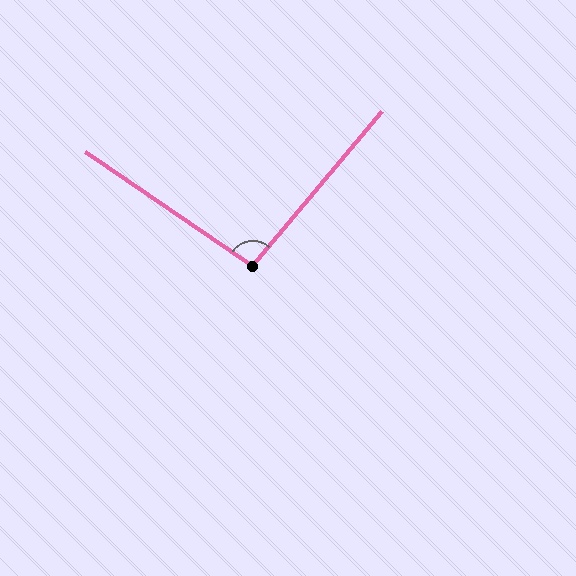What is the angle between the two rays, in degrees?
Approximately 96 degrees.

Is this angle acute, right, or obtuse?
It is obtuse.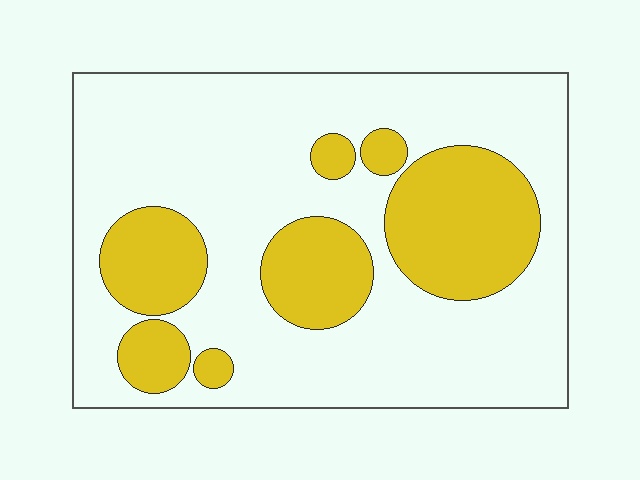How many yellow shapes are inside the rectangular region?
7.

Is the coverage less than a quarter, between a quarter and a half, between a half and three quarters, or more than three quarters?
Between a quarter and a half.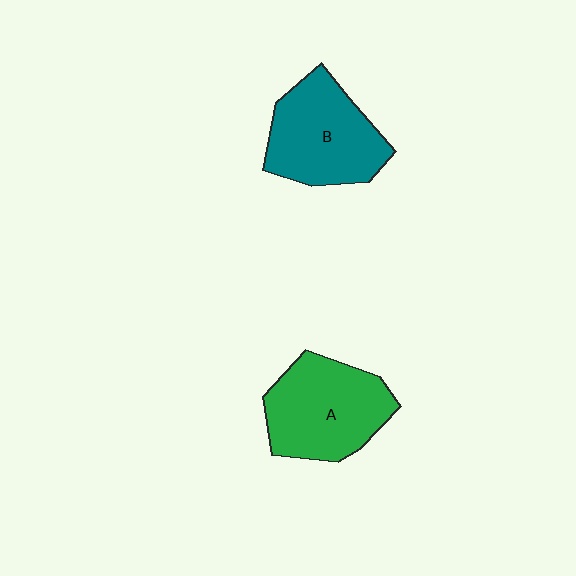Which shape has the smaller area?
Shape B (teal).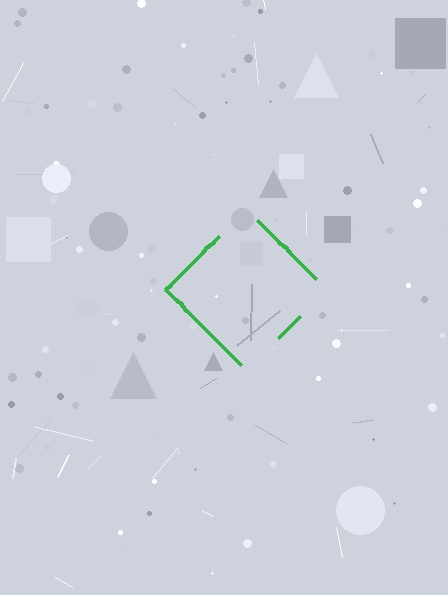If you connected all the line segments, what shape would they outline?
They would outline a diamond.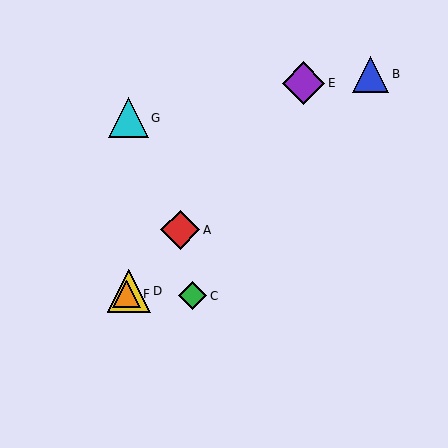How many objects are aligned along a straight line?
4 objects (A, D, E, F) are aligned along a straight line.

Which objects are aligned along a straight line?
Objects A, D, E, F are aligned along a straight line.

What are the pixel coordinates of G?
Object G is at (128, 118).